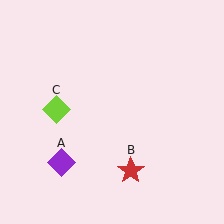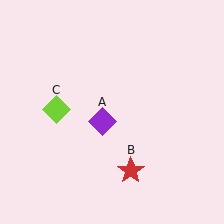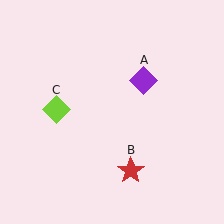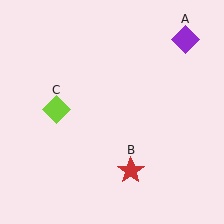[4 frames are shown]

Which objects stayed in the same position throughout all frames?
Red star (object B) and lime diamond (object C) remained stationary.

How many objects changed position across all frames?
1 object changed position: purple diamond (object A).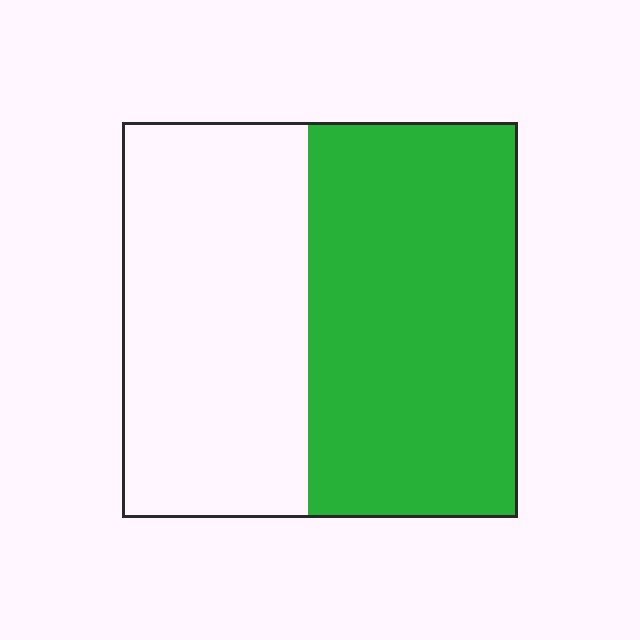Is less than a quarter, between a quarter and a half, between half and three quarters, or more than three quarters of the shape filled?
Between half and three quarters.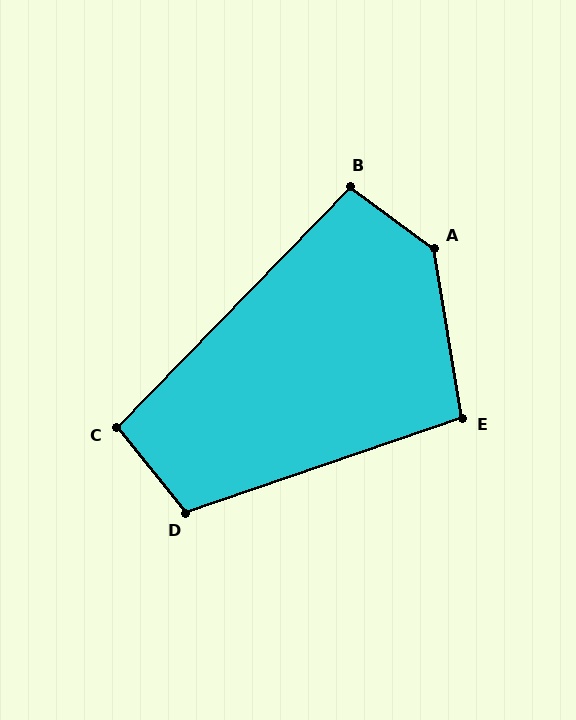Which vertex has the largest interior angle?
A, at approximately 136 degrees.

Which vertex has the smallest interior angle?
C, at approximately 97 degrees.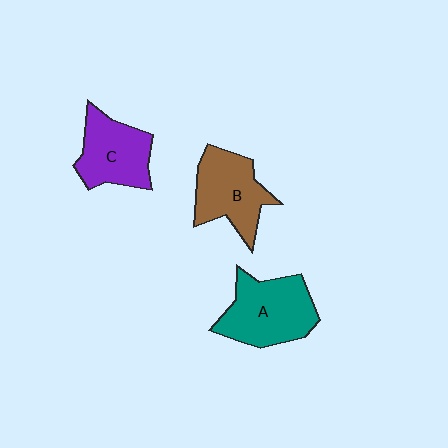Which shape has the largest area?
Shape A (teal).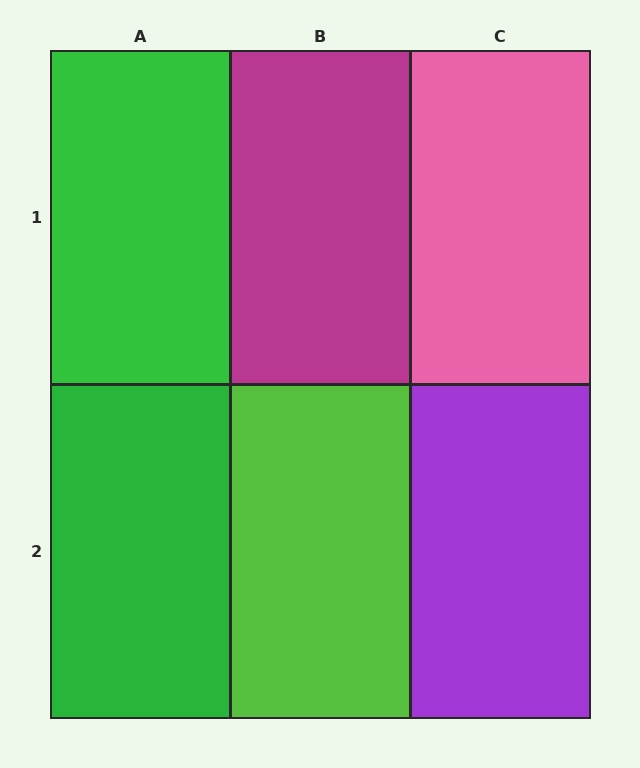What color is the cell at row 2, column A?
Green.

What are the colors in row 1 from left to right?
Green, magenta, pink.